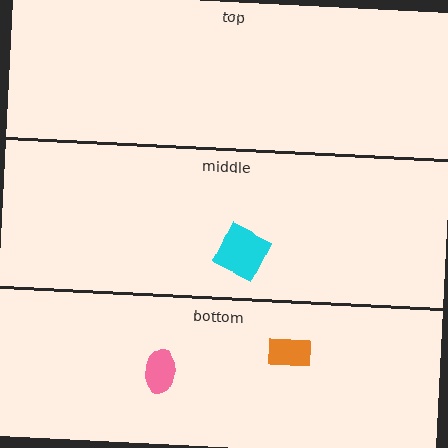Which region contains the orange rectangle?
The bottom region.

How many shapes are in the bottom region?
2.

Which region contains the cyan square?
The middle region.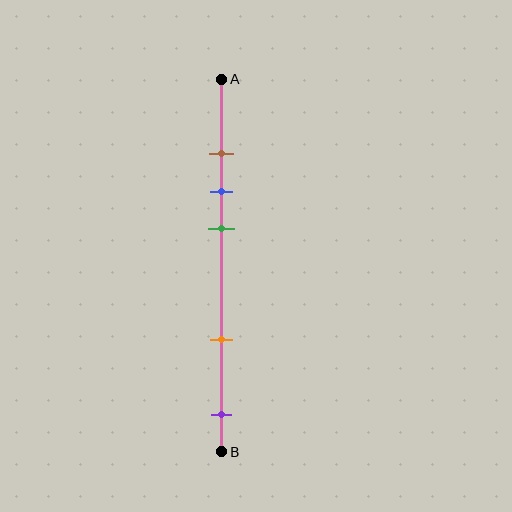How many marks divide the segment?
There are 5 marks dividing the segment.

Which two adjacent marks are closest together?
The brown and blue marks are the closest adjacent pair.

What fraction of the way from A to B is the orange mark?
The orange mark is approximately 70% (0.7) of the way from A to B.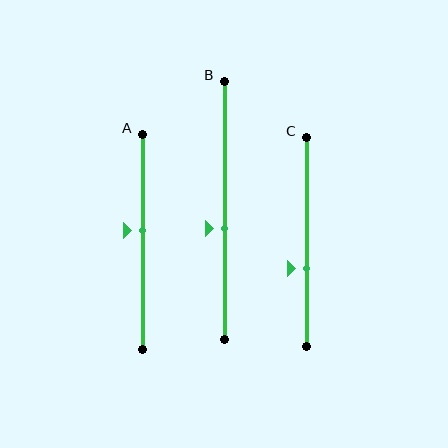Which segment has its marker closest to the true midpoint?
Segment A has its marker closest to the true midpoint.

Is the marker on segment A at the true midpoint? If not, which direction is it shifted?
No, the marker on segment A is shifted upward by about 5% of the segment length.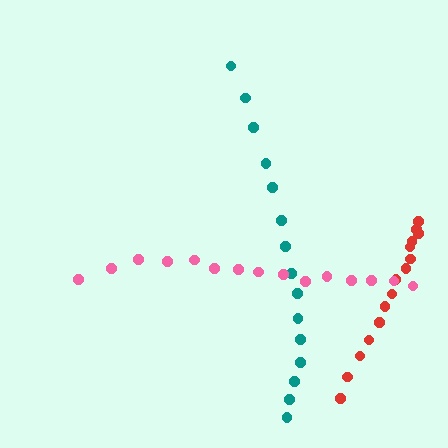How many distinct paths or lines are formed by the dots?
There are 3 distinct paths.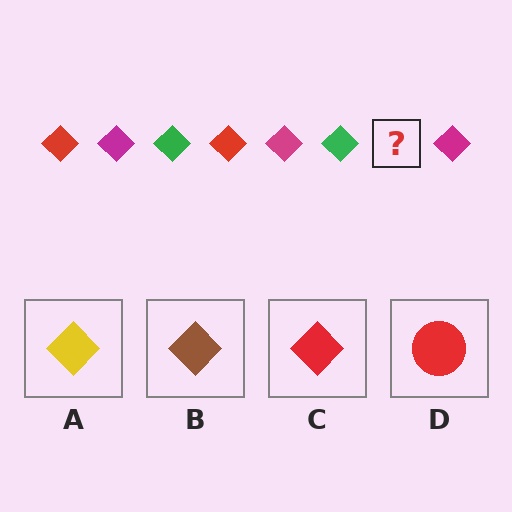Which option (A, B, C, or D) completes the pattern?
C.